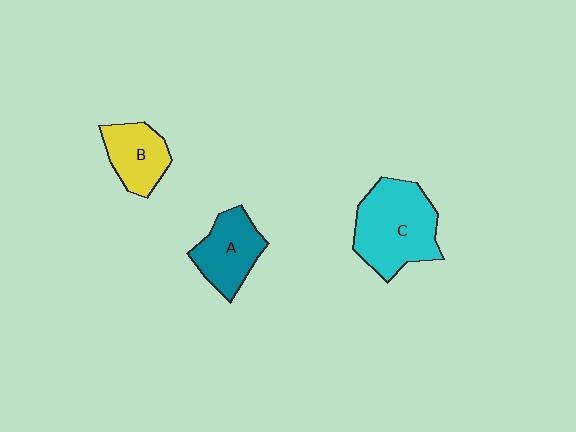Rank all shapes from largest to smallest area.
From largest to smallest: C (cyan), A (teal), B (yellow).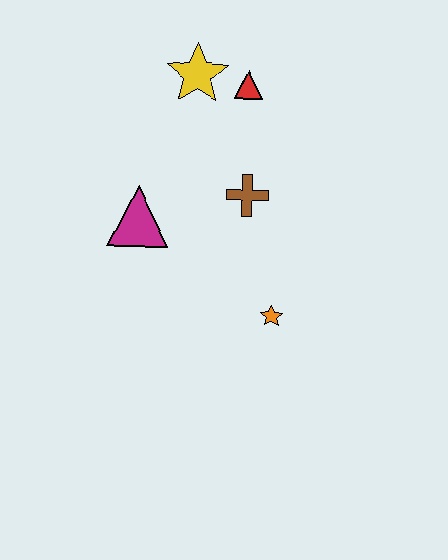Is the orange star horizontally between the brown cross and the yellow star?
No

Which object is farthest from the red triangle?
The orange star is farthest from the red triangle.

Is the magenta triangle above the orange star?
Yes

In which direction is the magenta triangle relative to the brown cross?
The magenta triangle is to the left of the brown cross.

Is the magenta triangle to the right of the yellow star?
No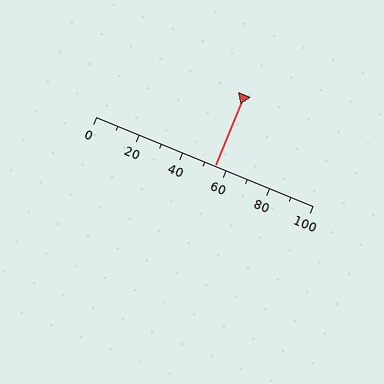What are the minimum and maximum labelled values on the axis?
The axis runs from 0 to 100.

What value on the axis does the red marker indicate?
The marker indicates approximately 55.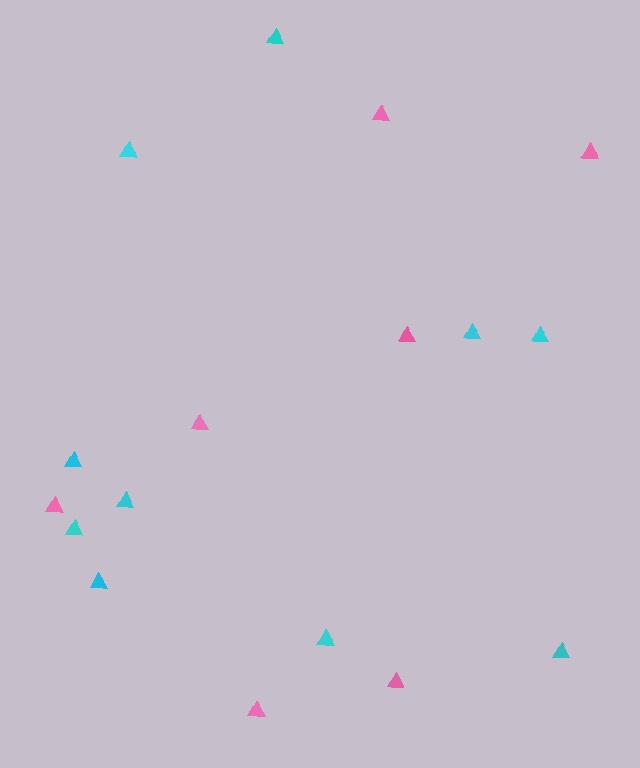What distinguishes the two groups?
There are 2 groups: one group of pink triangles (7) and one group of cyan triangles (10).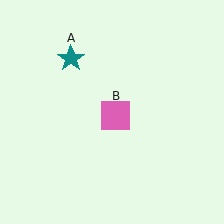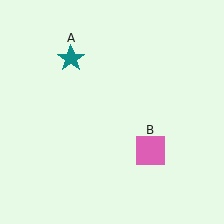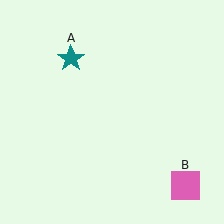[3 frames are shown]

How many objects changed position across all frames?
1 object changed position: pink square (object B).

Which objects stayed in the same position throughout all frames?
Teal star (object A) remained stationary.